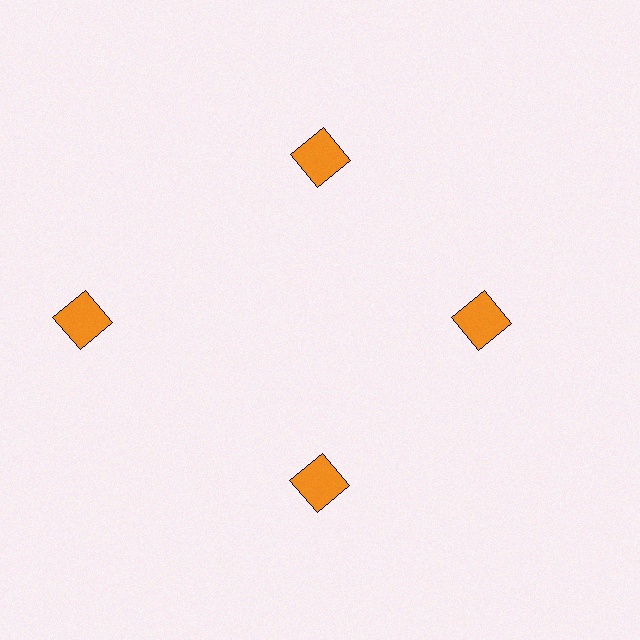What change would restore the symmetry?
The symmetry would be restored by moving it inward, back onto the ring so that all 4 squares sit at equal angles and equal distance from the center.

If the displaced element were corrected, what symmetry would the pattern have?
It would have 4-fold rotational symmetry — the pattern would map onto itself every 90 degrees.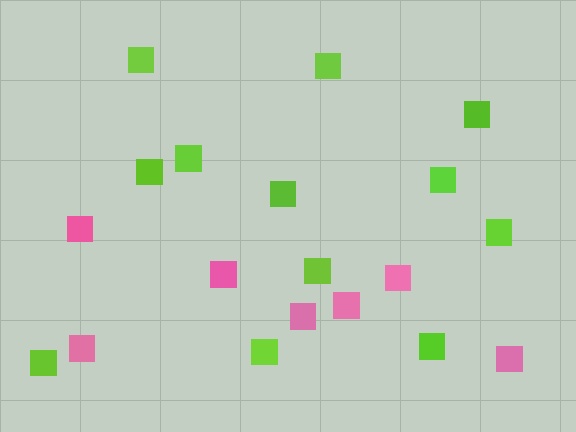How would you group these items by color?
There are 2 groups: one group of lime squares (12) and one group of pink squares (7).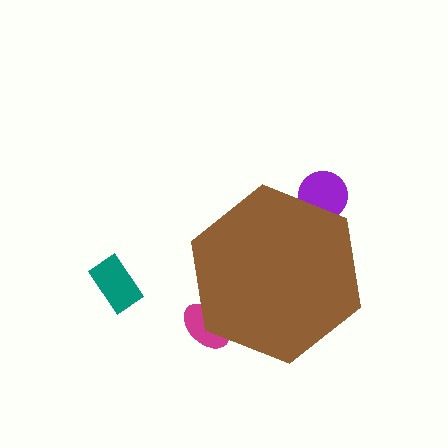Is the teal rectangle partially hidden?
No, the teal rectangle is fully visible.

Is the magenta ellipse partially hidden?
Yes, the magenta ellipse is partially hidden behind the brown hexagon.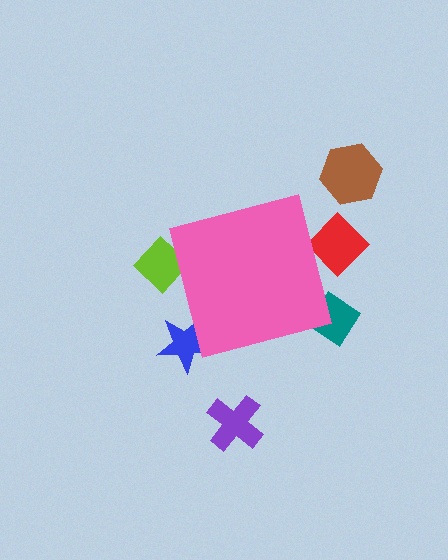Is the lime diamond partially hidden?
Yes, the lime diamond is partially hidden behind the pink square.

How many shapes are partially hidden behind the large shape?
4 shapes are partially hidden.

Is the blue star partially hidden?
Yes, the blue star is partially hidden behind the pink square.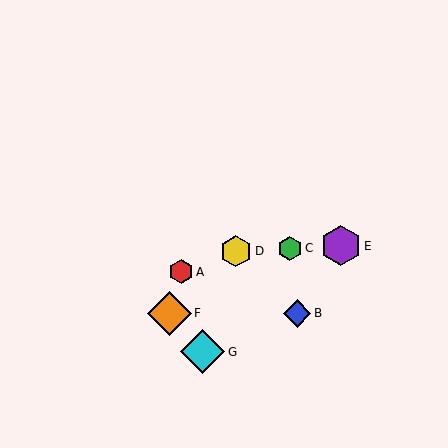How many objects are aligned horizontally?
2 objects (B, F) are aligned horizontally.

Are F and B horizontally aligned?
Yes, both are at y≈313.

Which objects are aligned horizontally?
Objects B, F are aligned horizontally.